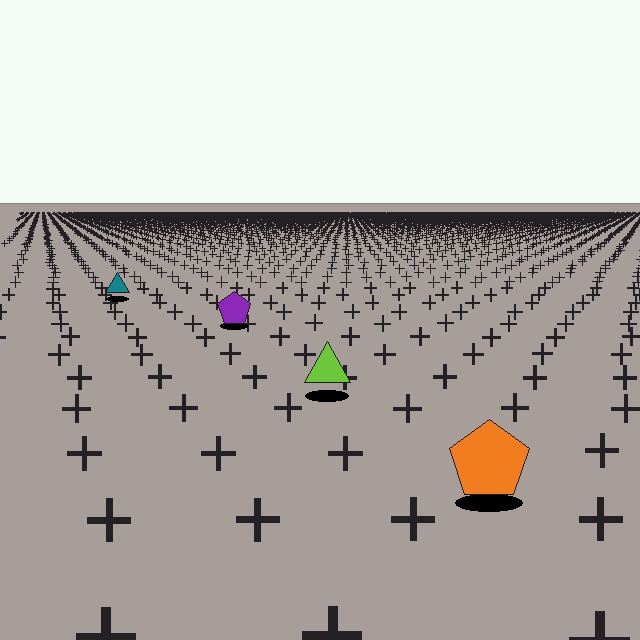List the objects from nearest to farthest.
From nearest to farthest: the orange pentagon, the lime triangle, the purple pentagon, the teal triangle.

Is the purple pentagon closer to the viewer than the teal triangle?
Yes. The purple pentagon is closer — you can tell from the texture gradient: the ground texture is coarser near it.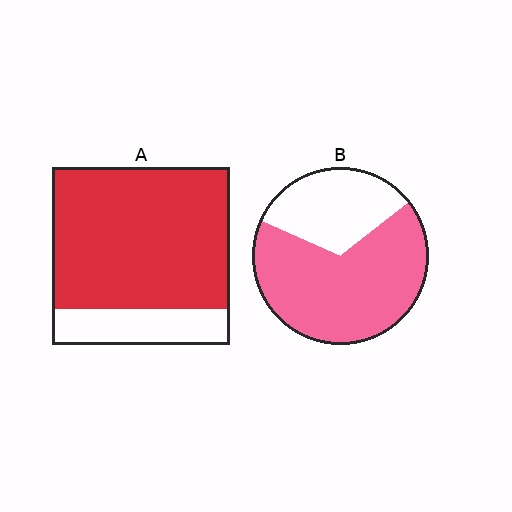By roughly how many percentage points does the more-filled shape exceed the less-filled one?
By roughly 10 percentage points (A over B).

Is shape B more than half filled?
Yes.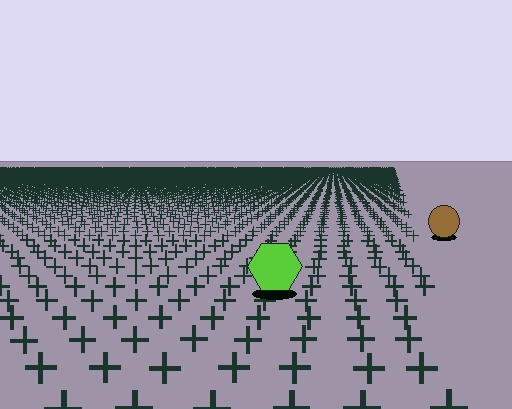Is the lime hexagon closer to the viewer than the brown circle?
Yes. The lime hexagon is closer — you can tell from the texture gradient: the ground texture is coarser near it.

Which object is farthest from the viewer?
The brown circle is farthest from the viewer. It appears smaller and the ground texture around it is denser.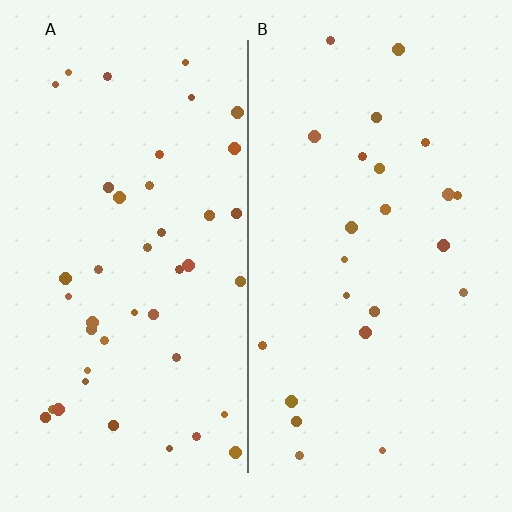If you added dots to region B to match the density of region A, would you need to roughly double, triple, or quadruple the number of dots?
Approximately double.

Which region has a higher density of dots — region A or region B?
A (the left).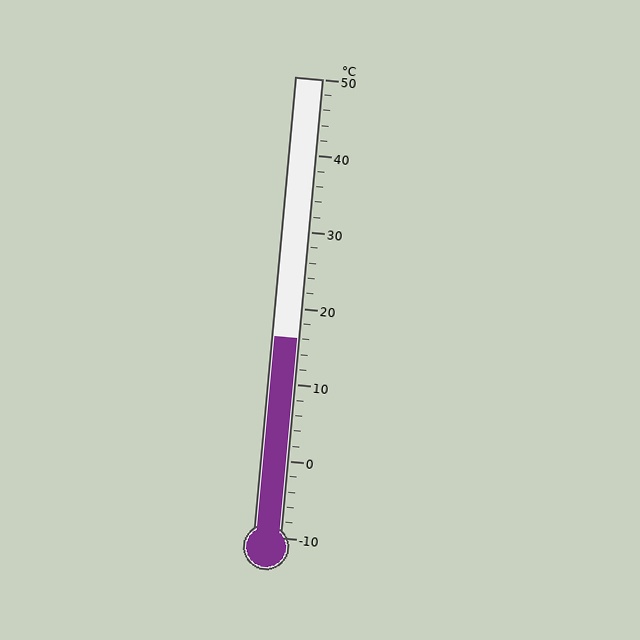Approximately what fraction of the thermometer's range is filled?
The thermometer is filled to approximately 45% of its range.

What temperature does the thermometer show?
The thermometer shows approximately 16°C.